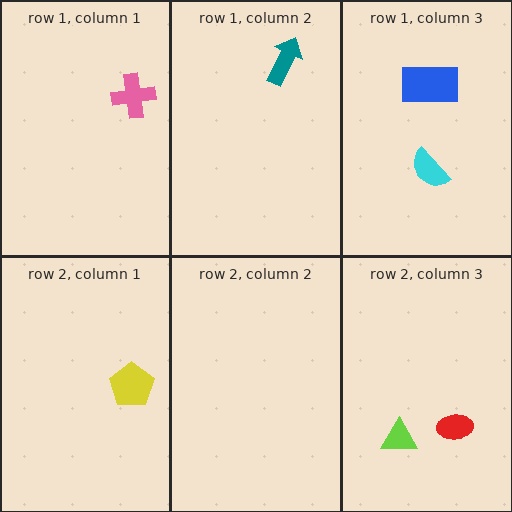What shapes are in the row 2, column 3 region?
The red ellipse, the lime triangle.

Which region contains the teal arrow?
The row 1, column 2 region.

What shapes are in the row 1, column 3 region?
The cyan semicircle, the blue rectangle.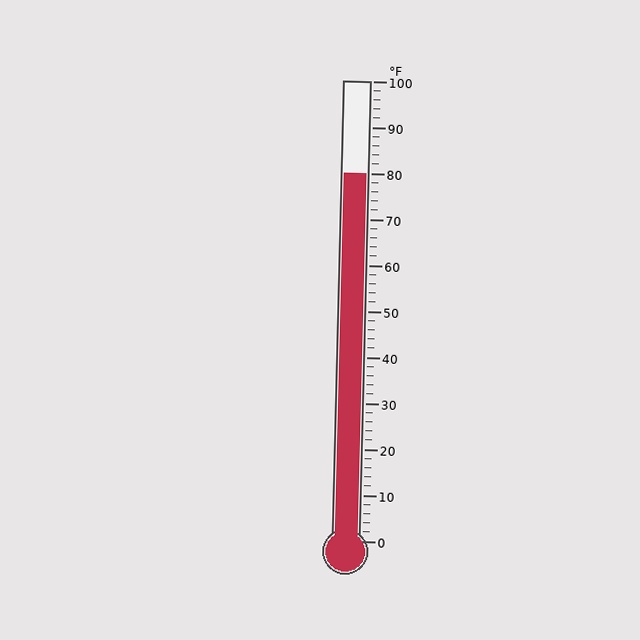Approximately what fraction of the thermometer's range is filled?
The thermometer is filled to approximately 80% of its range.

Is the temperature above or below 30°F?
The temperature is above 30°F.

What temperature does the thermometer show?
The thermometer shows approximately 80°F.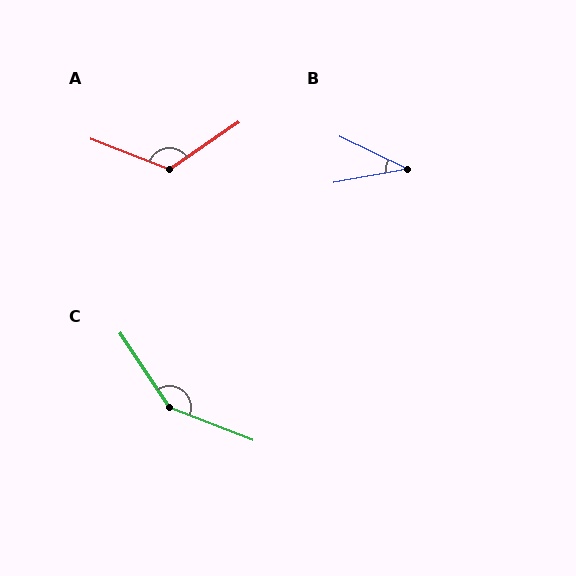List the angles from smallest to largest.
B (36°), A (124°), C (145°).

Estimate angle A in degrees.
Approximately 124 degrees.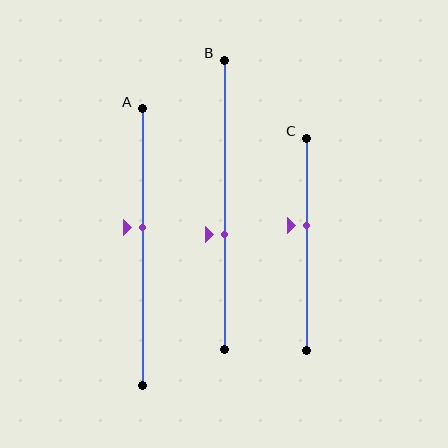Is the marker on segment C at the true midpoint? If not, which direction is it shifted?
No, the marker on segment C is shifted upward by about 9% of the segment length.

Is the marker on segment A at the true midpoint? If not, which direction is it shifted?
No, the marker on segment A is shifted upward by about 7% of the segment length.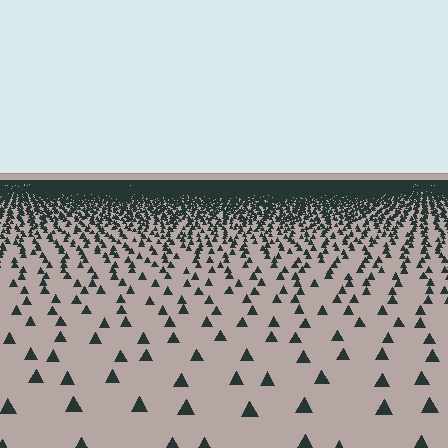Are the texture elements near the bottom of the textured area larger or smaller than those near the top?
Larger. Near the bottom, elements are closer to the viewer and appear at a bigger on-screen size.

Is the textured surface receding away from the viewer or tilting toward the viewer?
The surface is receding away from the viewer. Texture elements get smaller and denser toward the top.